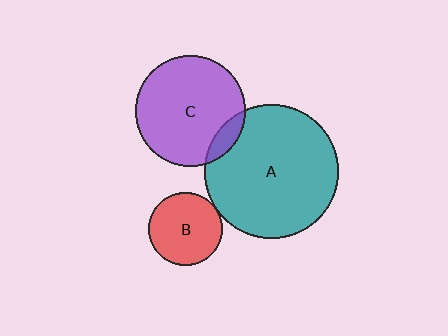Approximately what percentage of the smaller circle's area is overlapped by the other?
Approximately 10%.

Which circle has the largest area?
Circle A (teal).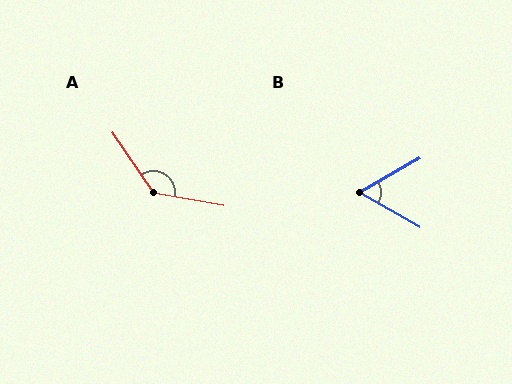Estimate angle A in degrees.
Approximately 134 degrees.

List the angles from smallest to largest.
B (59°), A (134°).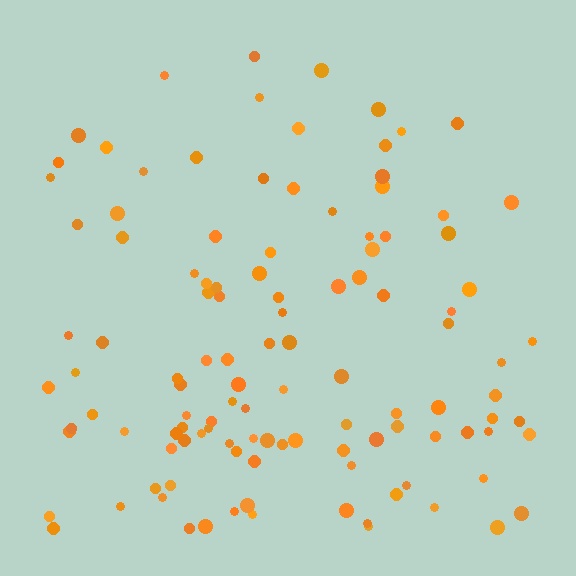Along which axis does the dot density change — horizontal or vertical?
Vertical.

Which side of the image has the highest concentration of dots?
The bottom.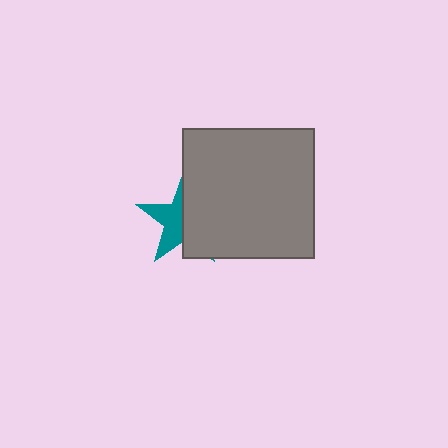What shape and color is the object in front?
The object in front is a gray rectangle.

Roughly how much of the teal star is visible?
A small part of it is visible (roughly 44%).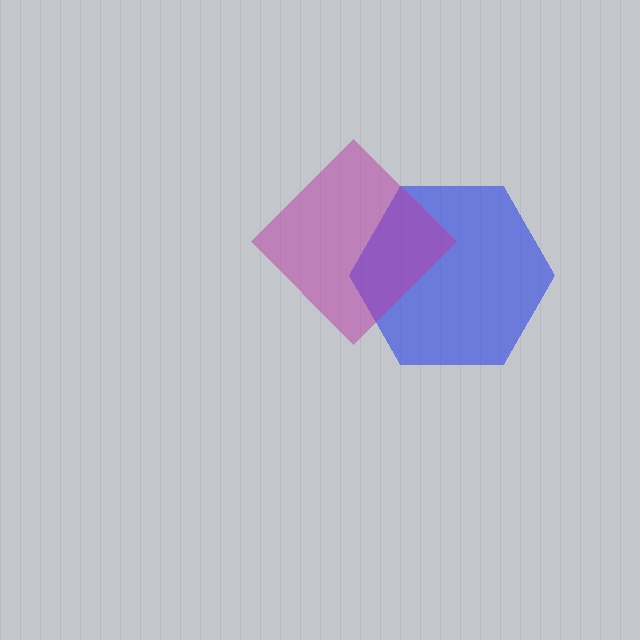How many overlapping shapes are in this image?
There are 2 overlapping shapes in the image.